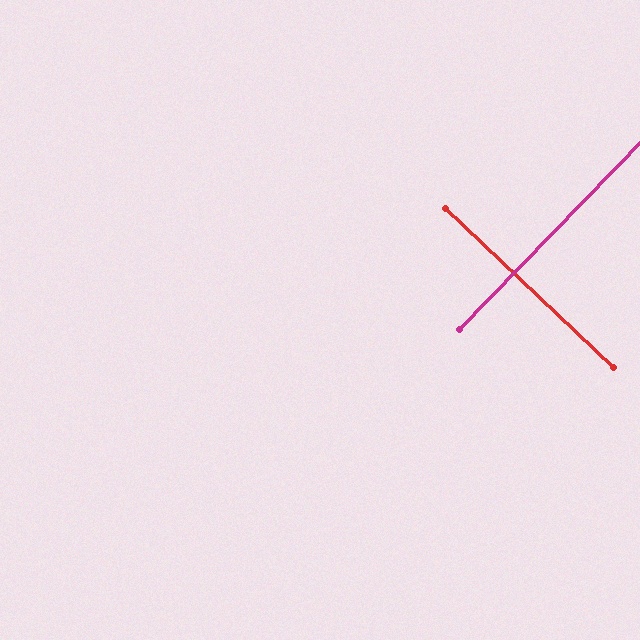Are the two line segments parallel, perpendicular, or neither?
Perpendicular — they meet at approximately 89°.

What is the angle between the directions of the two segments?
Approximately 89 degrees.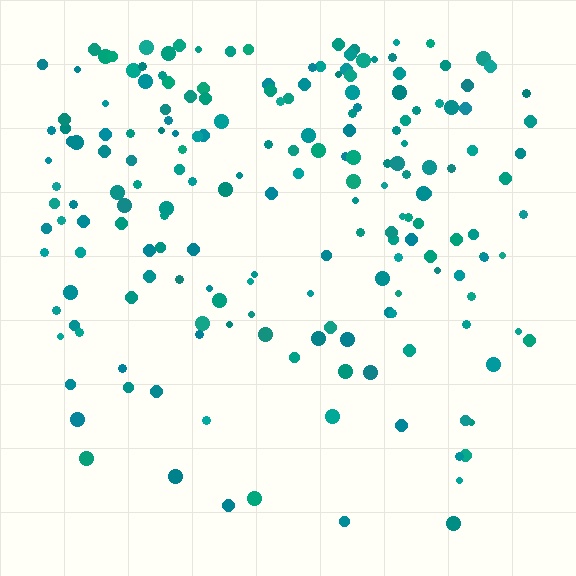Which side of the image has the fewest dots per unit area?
The bottom.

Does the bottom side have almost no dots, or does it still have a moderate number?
Still a moderate number, just noticeably fewer than the top.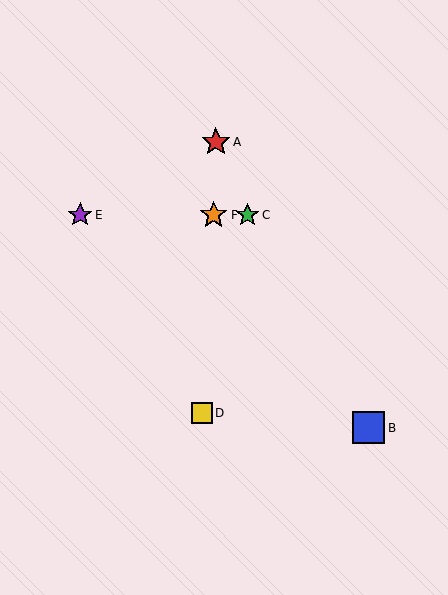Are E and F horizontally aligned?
Yes, both are at y≈215.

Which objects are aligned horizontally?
Objects C, E, F are aligned horizontally.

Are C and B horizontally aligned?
No, C is at y≈215 and B is at y≈428.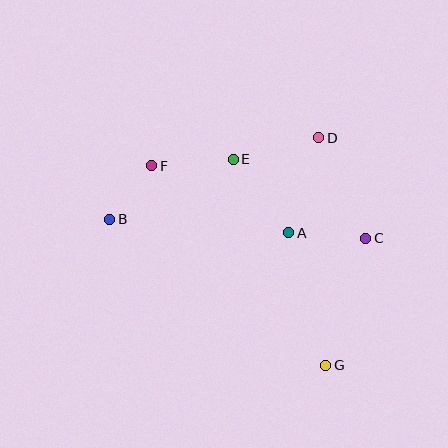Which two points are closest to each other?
Points B and F are closest to each other.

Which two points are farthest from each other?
Points F and G are farthest from each other.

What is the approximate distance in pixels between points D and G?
The distance between D and G is approximately 227 pixels.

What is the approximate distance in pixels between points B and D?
The distance between B and D is approximately 224 pixels.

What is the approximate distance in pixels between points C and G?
The distance between C and G is approximately 133 pixels.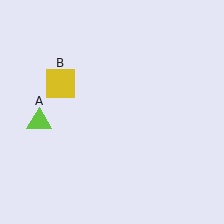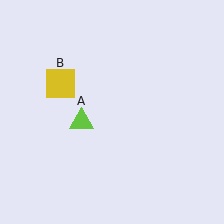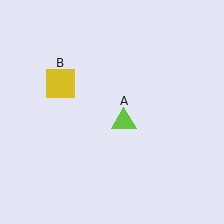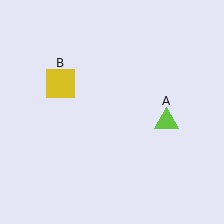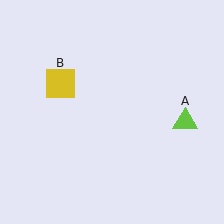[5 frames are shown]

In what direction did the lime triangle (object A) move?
The lime triangle (object A) moved right.